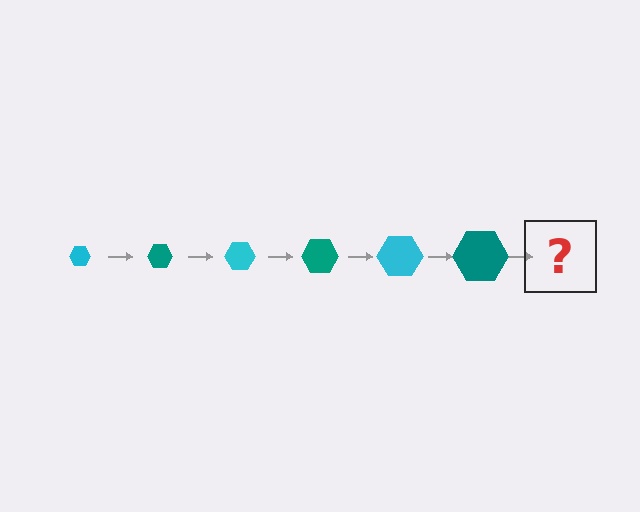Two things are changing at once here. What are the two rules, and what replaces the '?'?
The two rules are that the hexagon grows larger each step and the color cycles through cyan and teal. The '?' should be a cyan hexagon, larger than the previous one.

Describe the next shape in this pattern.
It should be a cyan hexagon, larger than the previous one.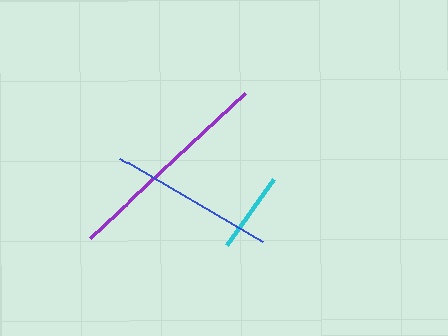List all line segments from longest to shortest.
From longest to shortest: purple, blue, cyan.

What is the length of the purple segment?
The purple segment is approximately 212 pixels long.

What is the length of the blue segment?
The blue segment is approximately 166 pixels long.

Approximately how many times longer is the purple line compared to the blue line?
The purple line is approximately 1.3 times the length of the blue line.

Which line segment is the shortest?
The cyan line is the shortest at approximately 81 pixels.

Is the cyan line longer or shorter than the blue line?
The blue line is longer than the cyan line.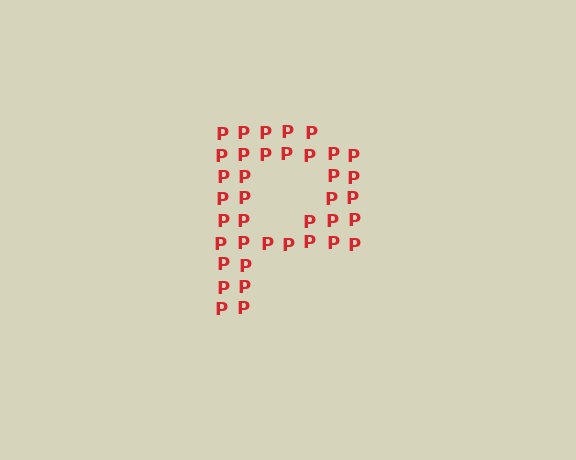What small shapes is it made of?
It is made of small letter P's.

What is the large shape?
The large shape is the letter P.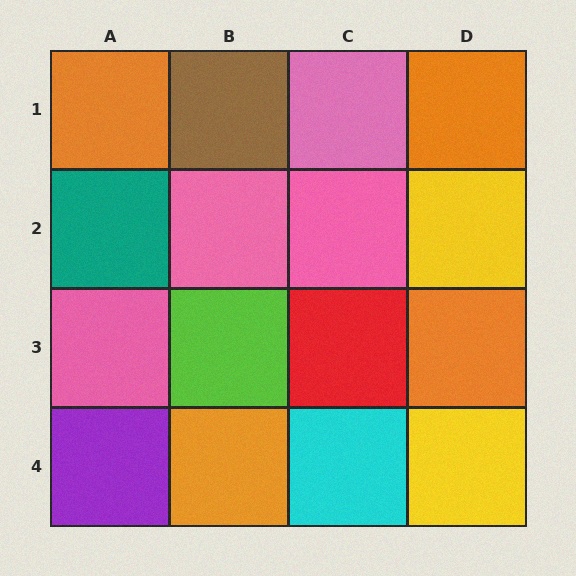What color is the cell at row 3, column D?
Orange.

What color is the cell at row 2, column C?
Pink.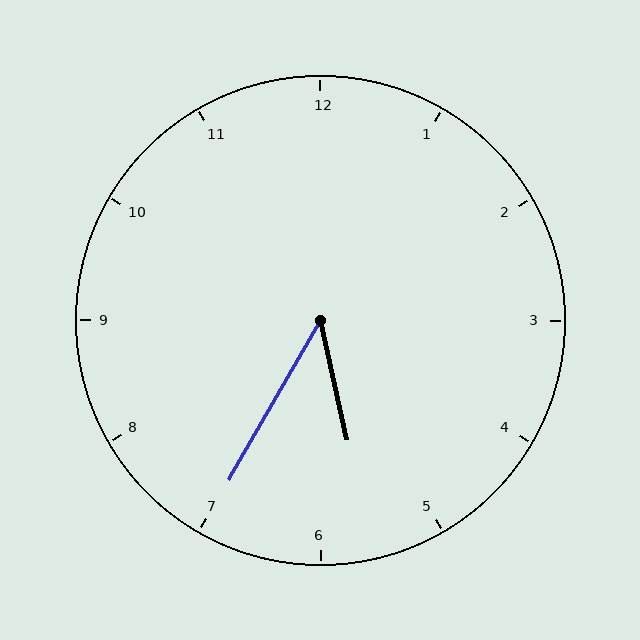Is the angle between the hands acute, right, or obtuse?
It is acute.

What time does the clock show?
5:35.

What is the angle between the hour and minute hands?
Approximately 42 degrees.